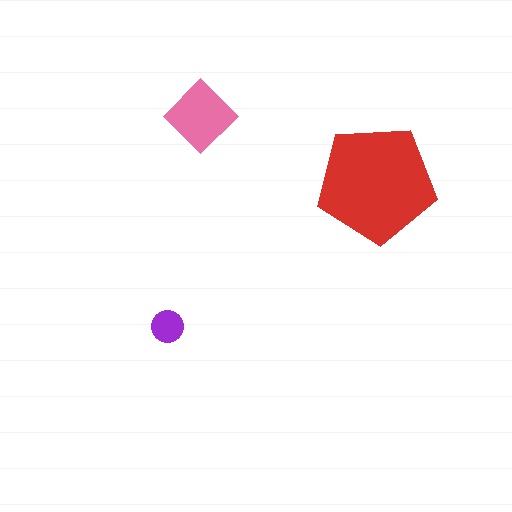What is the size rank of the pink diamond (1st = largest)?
2nd.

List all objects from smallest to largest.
The purple circle, the pink diamond, the red pentagon.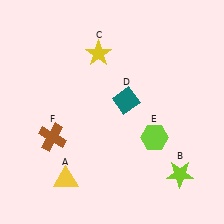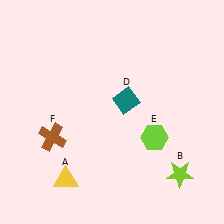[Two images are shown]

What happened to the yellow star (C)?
The yellow star (C) was removed in Image 2. It was in the top-left area of Image 1.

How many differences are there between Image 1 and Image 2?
There is 1 difference between the two images.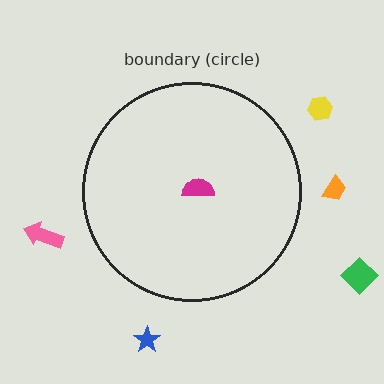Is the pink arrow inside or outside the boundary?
Outside.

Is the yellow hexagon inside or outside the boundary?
Outside.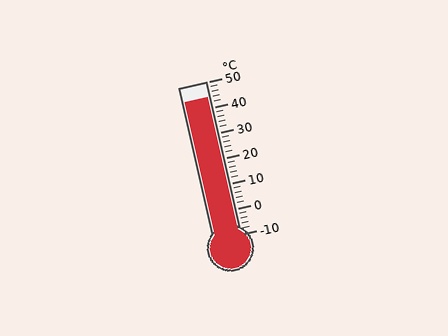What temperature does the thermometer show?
The thermometer shows approximately 44°C.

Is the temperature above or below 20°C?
The temperature is above 20°C.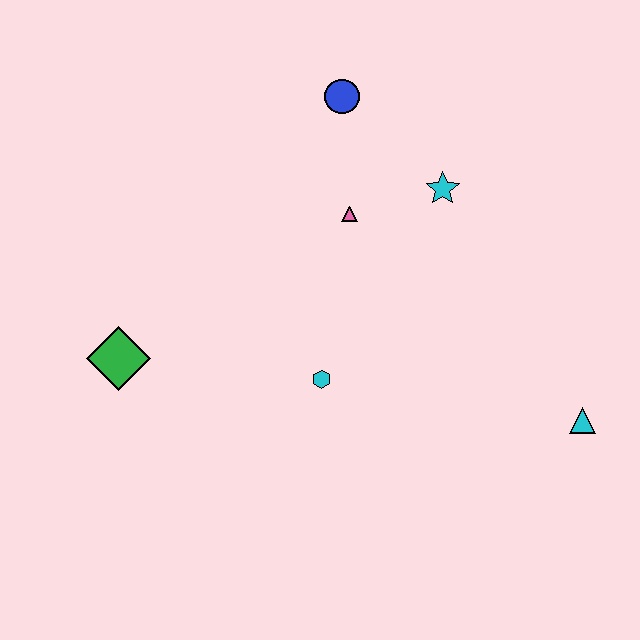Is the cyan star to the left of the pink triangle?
No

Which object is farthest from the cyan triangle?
The green diamond is farthest from the cyan triangle.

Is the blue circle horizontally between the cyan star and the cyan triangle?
No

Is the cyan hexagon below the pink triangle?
Yes